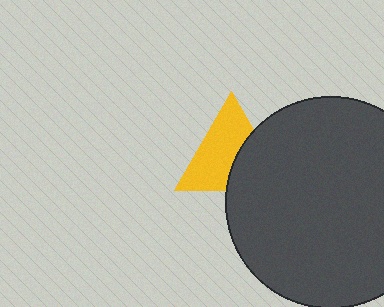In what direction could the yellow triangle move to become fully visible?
The yellow triangle could move left. That would shift it out from behind the dark gray circle entirely.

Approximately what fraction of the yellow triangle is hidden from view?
Roughly 38% of the yellow triangle is hidden behind the dark gray circle.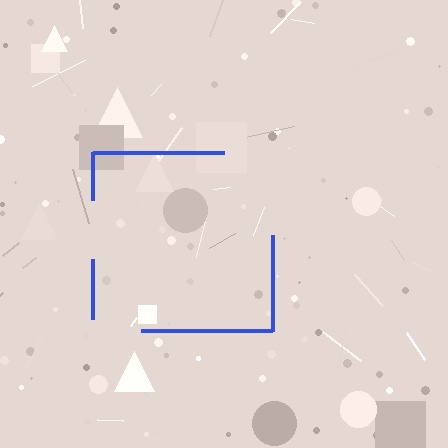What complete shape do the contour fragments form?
The contour fragments form a square.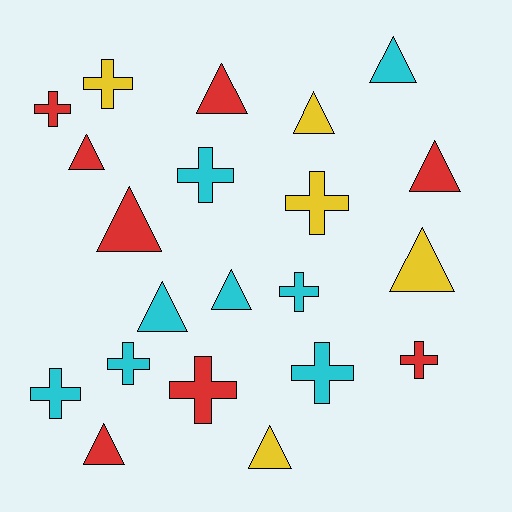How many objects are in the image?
There are 21 objects.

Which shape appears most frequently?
Triangle, with 11 objects.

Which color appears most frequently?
Red, with 8 objects.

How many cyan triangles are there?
There are 3 cyan triangles.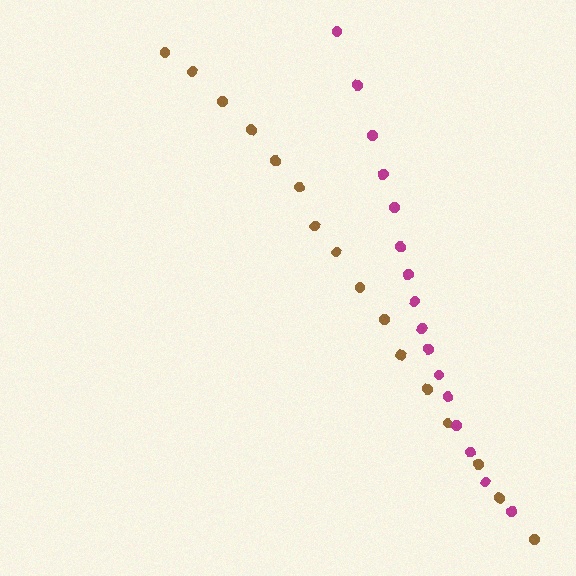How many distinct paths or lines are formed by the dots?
There are 2 distinct paths.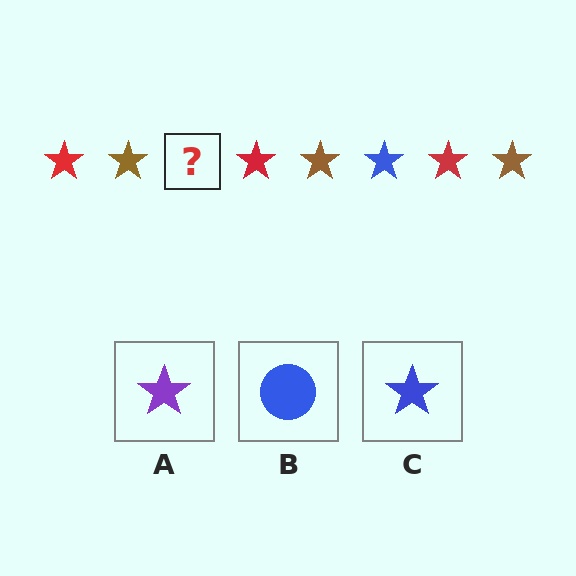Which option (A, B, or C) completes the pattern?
C.